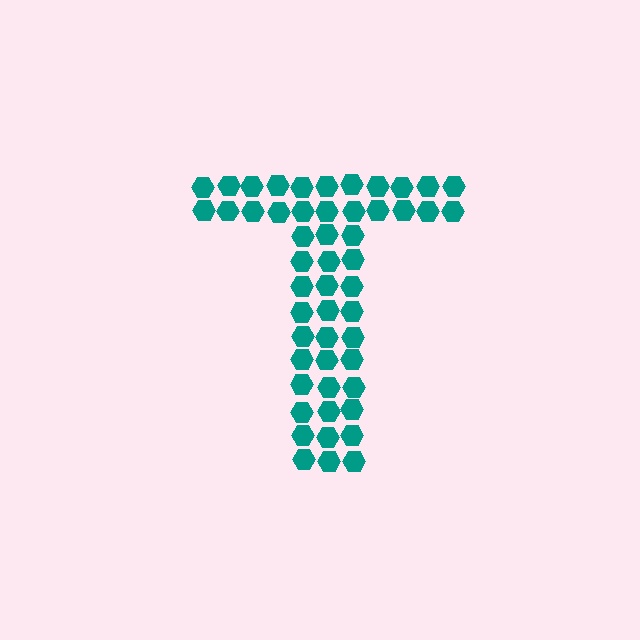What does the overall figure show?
The overall figure shows the letter T.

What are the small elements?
The small elements are hexagons.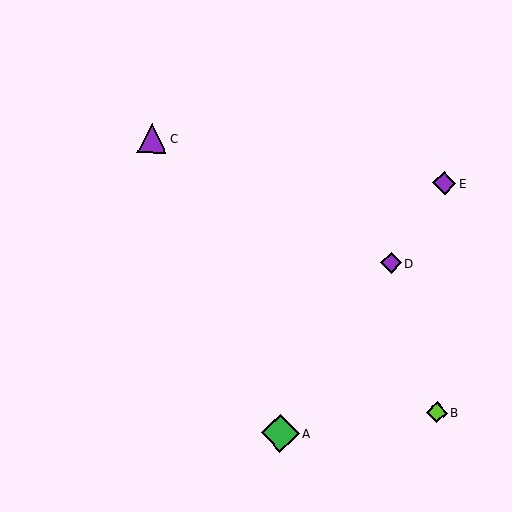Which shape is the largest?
The green diamond (labeled A) is the largest.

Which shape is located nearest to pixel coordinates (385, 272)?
The purple diamond (labeled D) at (391, 263) is nearest to that location.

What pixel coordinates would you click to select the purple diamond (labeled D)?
Click at (391, 263) to select the purple diamond D.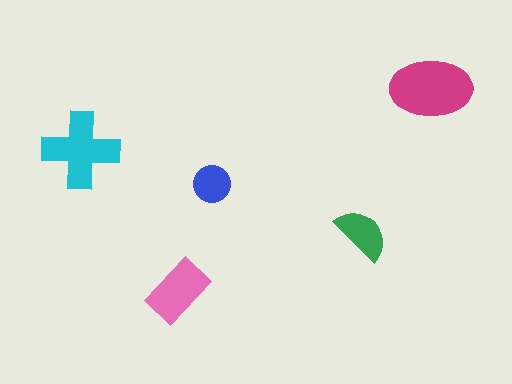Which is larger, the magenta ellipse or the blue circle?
The magenta ellipse.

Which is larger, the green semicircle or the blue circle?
The green semicircle.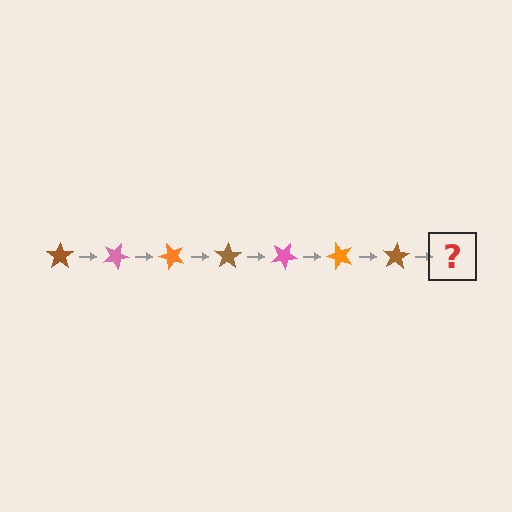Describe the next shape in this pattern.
It should be a pink star, rotated 175 degrees from the start.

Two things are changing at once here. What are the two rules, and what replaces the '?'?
The two rules are that it rotates 25 degrees each step and the color cycles through brown, pink, and orange. The '?' should be a pink star, rotated 175 degrees from the start.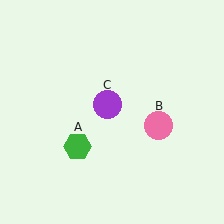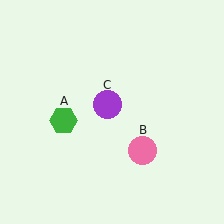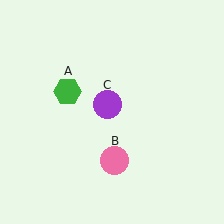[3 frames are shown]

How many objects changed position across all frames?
2 objects changed position: green hexagon (object A), pink circle (object B).